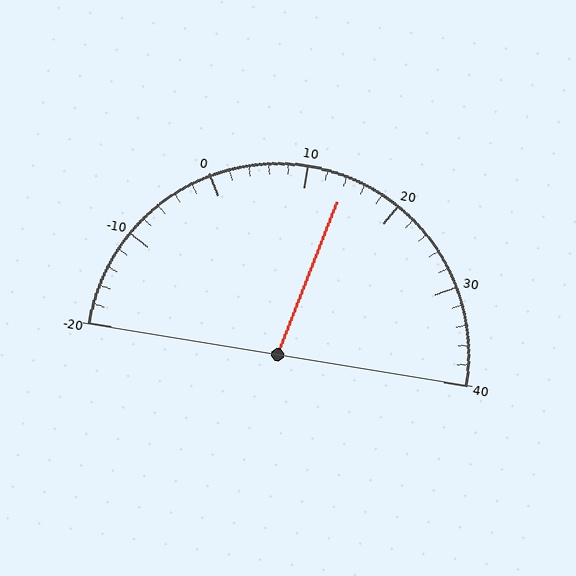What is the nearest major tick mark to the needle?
The nearest major tick mark is 10.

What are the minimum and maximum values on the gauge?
The gauge ranges from -20 to 40.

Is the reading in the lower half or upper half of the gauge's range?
The reading is in the upper half of the range (-20 to 40).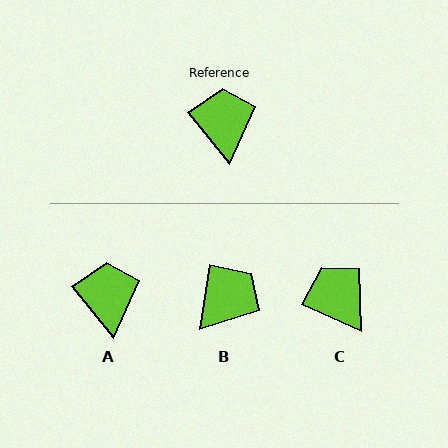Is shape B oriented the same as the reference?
No, it is off by about 48 degrees.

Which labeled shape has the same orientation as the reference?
A.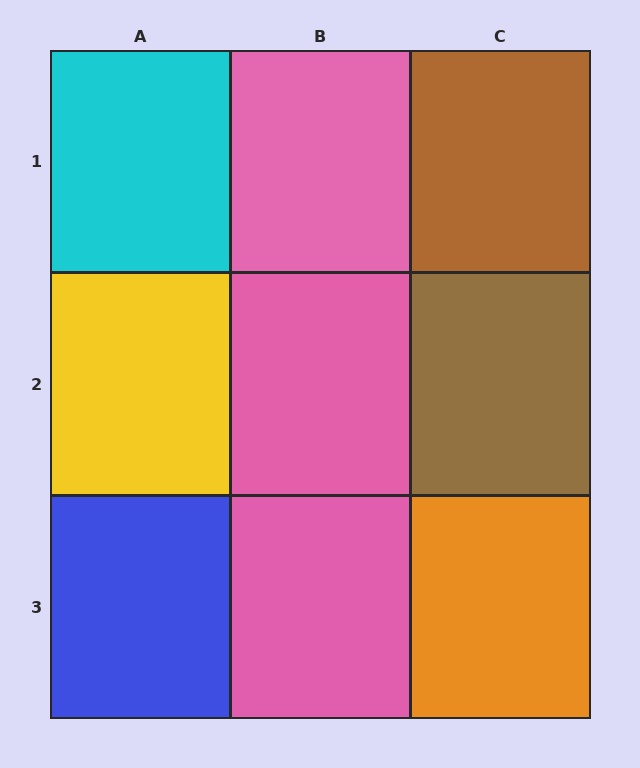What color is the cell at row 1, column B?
Pink.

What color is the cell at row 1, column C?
Brown.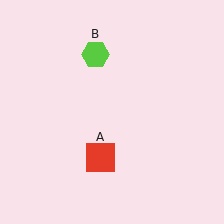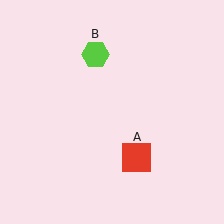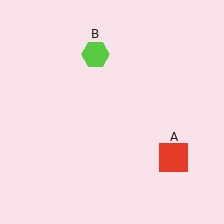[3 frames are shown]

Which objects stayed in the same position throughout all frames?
Lime hexagon (object B) remained stationary.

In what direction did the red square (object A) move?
The red square (object A) moved right.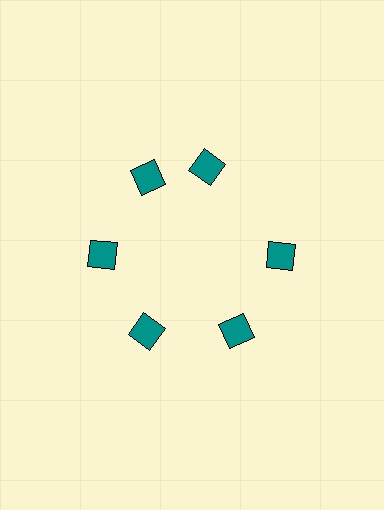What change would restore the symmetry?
The symmetry would be restored by rotating it back into even spacing with its neighbors so that all 6 diamonds sit at equal angles and equal distance from the center.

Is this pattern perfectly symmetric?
No. The 6 teal diamonds are arranged in a ring, but one element near the 1 o'clock position is rotated out of alignment along the ring, breaking the 6-fold rotational symmetry.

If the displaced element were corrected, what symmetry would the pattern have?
It would have 6-fold rotational symmetry — the pattern would map onto itself every 60 degrees.